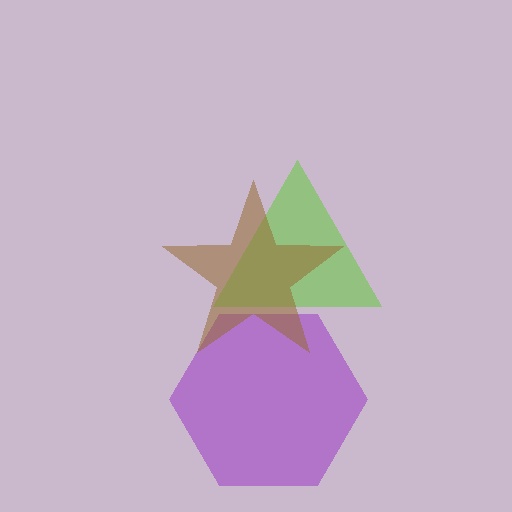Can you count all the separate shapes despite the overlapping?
Yes, there are 3 separate shapes.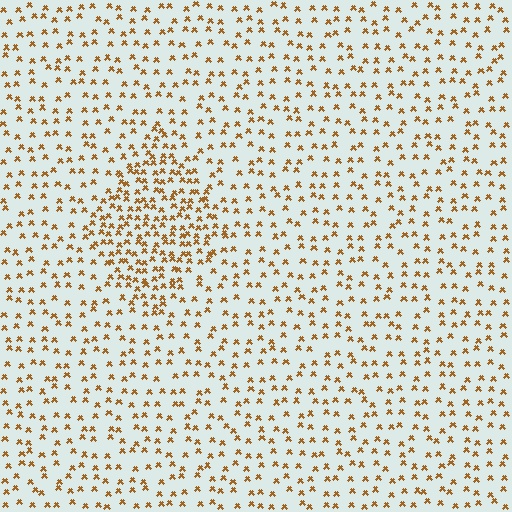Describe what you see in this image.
The image contains small brown elements arranged at two different densities. A diamond-shaped region is visible where the elements are more densely packed than the surrounding area.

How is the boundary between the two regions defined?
The boundary is defined by a change in element density (approximately 2.1x ratio). All elements are the same color, size, and shape.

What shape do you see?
I see a diamond.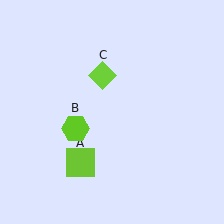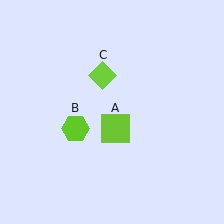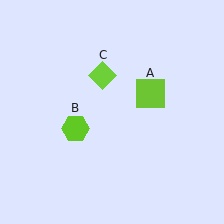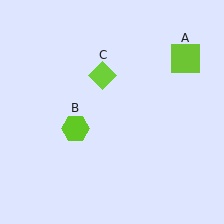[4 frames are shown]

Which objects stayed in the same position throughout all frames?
Lime hexagon (object B) and lime diamond (object C) remained stationary.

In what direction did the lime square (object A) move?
The lime square (object A) moved up and to the right.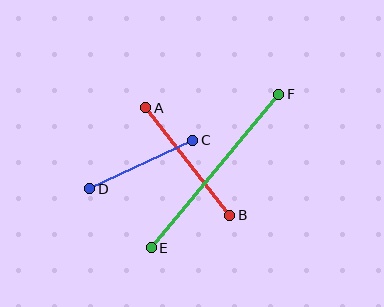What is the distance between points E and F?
The distance is approximately 200 pixels.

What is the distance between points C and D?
The distance is approximately 114 pixels.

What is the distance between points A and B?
The distance is approximately 136 pixels.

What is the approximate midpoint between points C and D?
The midpoint is at approximately (141, 164) pixels.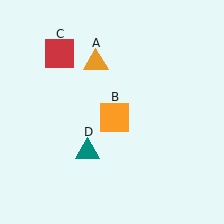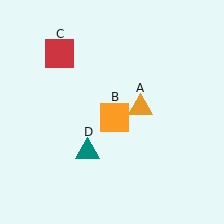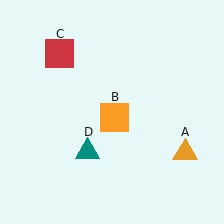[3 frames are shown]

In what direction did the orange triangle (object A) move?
The orange triangle (object A) moved down and to the right.